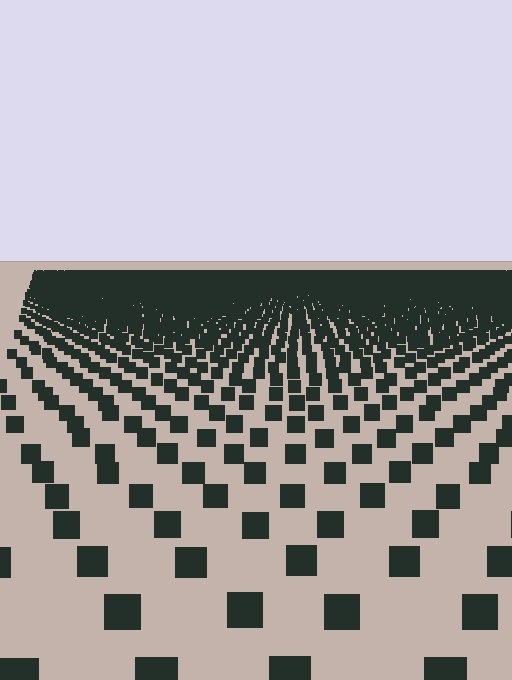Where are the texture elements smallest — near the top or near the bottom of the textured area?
Near the top.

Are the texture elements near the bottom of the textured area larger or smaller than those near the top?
Larger. Near the bottom, elements are closer to the viewer and appear at a bigger on-screen size.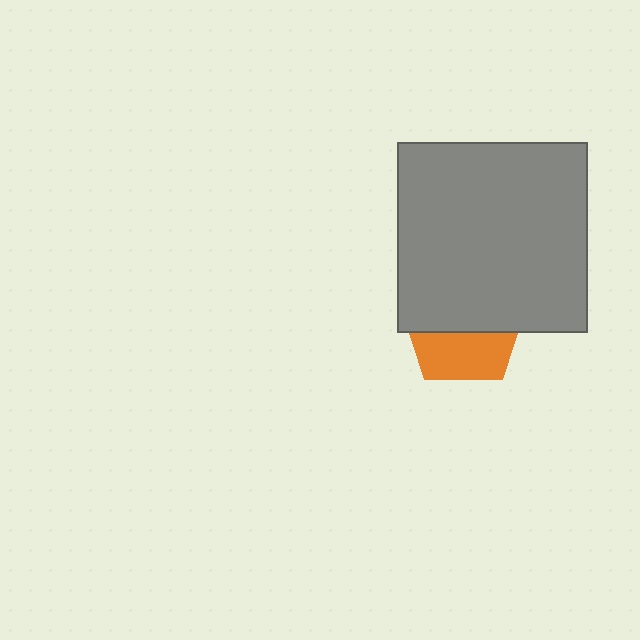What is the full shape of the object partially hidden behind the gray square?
The partially hidden object is an orange pentagon.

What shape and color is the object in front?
The object in front is a gray square.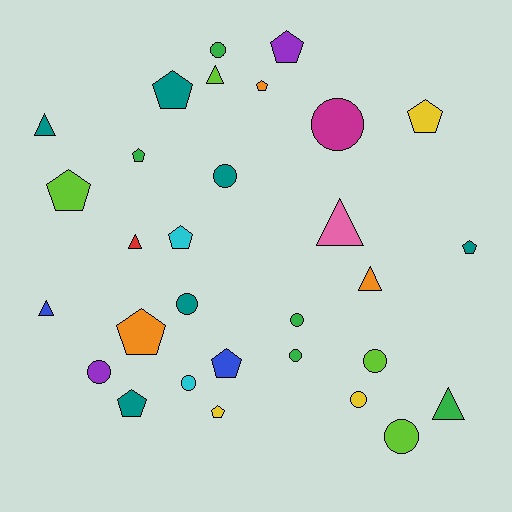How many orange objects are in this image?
There are 3 orange objects.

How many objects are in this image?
There are 30 objects.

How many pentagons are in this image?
There are 12 pentagons.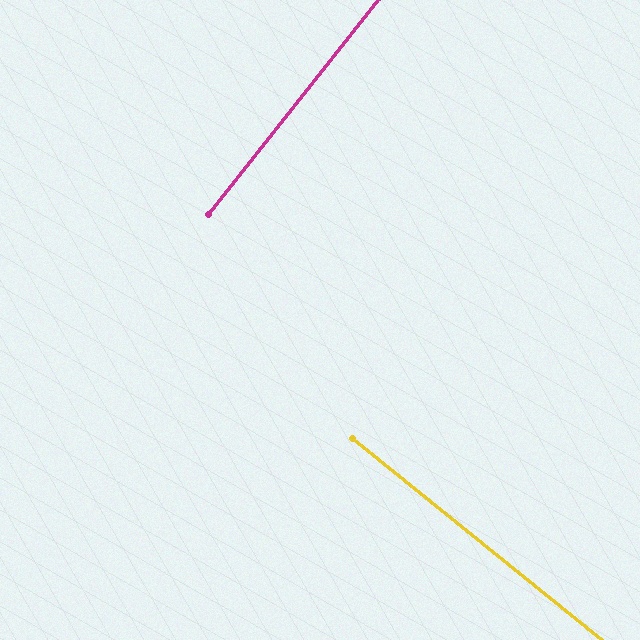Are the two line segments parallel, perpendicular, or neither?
Perpendicular — they meet at approximately 89°.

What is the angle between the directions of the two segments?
Approximately 89 degrees.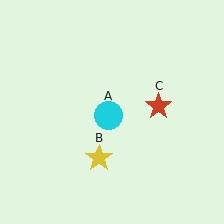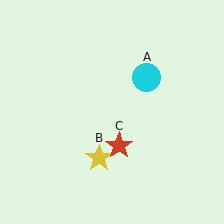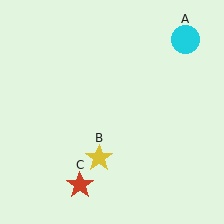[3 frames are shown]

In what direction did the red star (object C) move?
The red star (object C) moved down and to the left.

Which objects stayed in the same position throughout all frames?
Yellow star (object B) remained stationary.